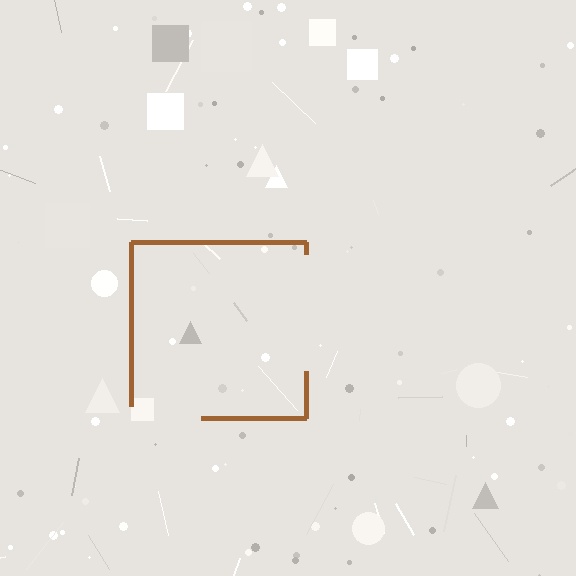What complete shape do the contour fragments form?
The contour fragments form a square.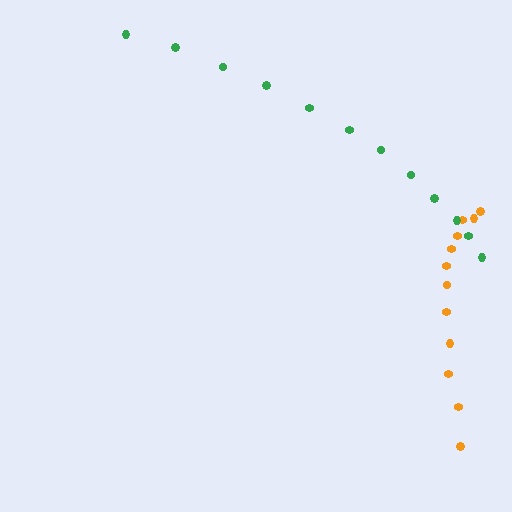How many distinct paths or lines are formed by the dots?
There are 2 distinct paths.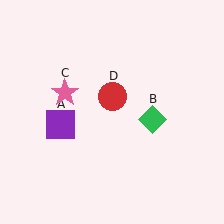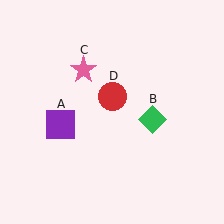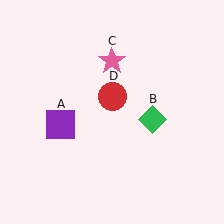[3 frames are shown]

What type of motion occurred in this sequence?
The pink star (object C) rotated clockwise around the center of the scene.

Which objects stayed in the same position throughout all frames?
Purple square (object A) and green diamond (object B) and red circle (object D) remained stationary.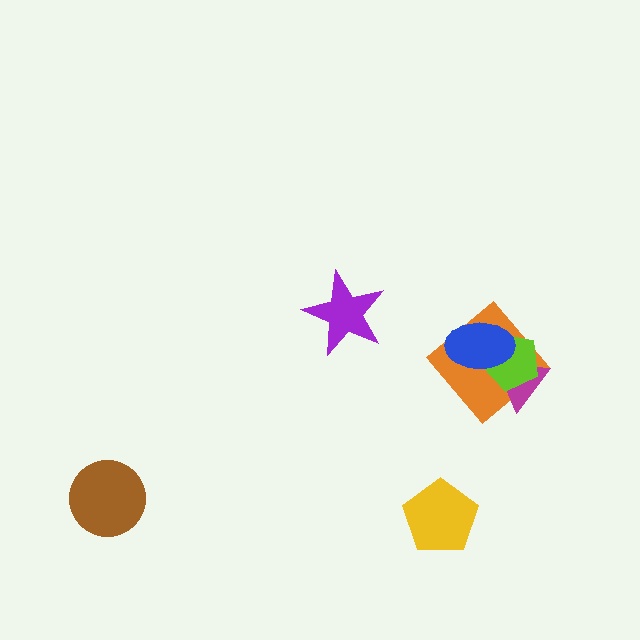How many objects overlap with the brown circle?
0 objects overlap with the brown circle.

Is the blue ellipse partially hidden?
No, no other shape covers it.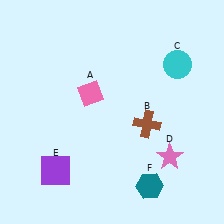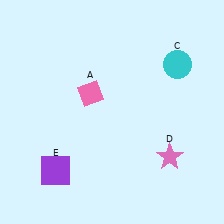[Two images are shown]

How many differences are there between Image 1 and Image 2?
There are 2 differences between the two images.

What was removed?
The brown cross (B), the teal hexagon (F) were removed in Image 2.